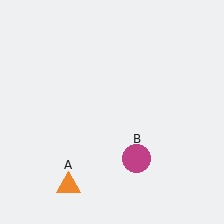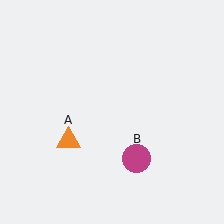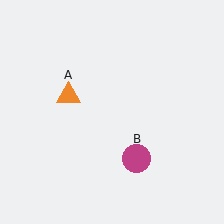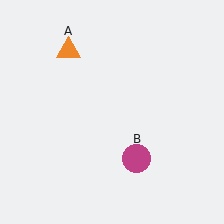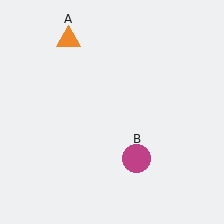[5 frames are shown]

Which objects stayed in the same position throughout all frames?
Magenta circle (object B) remained stationary.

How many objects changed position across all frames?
1 object changed position: orange triangle (object A).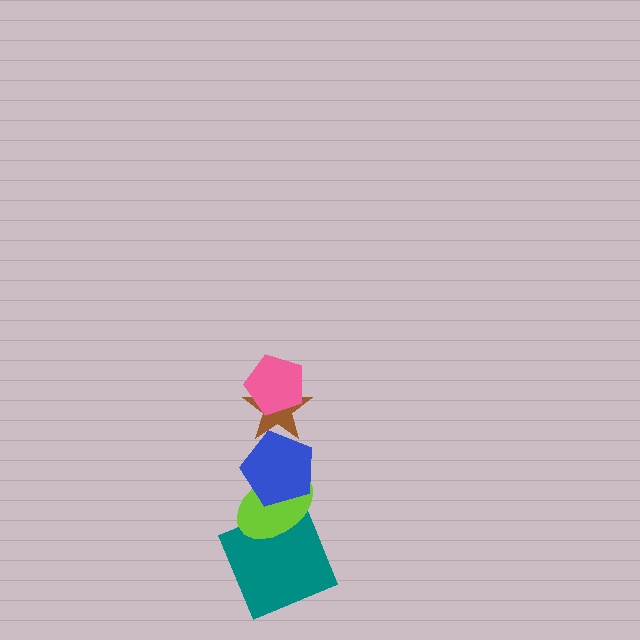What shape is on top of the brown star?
The pink pentagon is on top of the brown star.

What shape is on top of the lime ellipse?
The blue pentagon is on top of the lime ellipse.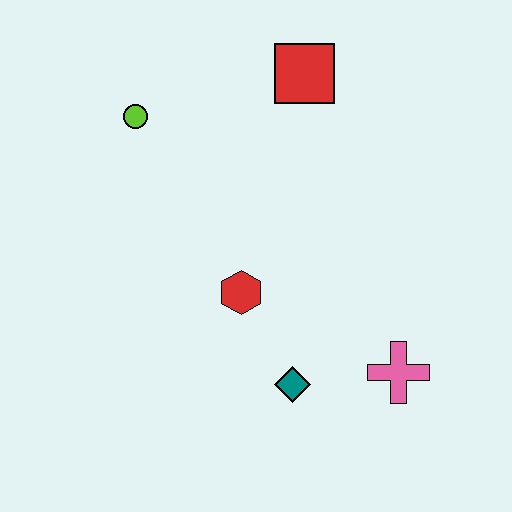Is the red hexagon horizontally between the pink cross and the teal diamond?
No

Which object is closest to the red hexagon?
The teal diamond is closest to the red hexagon.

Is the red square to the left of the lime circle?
No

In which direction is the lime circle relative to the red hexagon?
The lime circle is above the red hexagon.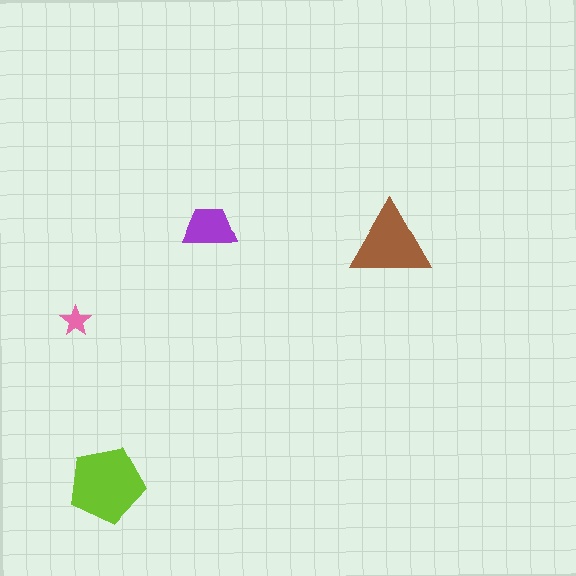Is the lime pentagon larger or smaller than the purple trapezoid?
Larger.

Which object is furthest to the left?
The pink star is leftmost.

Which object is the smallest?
The pink star.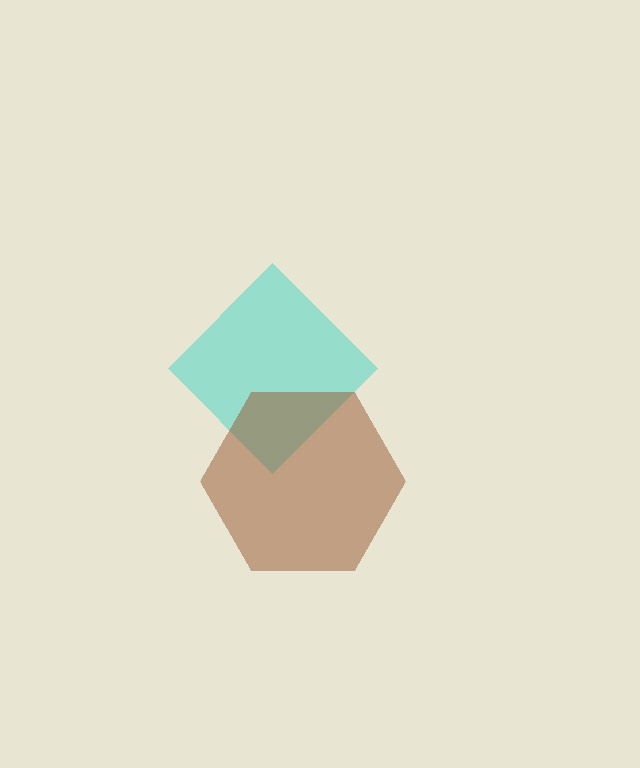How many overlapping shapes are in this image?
There are 2 overlapping shapes in the image.